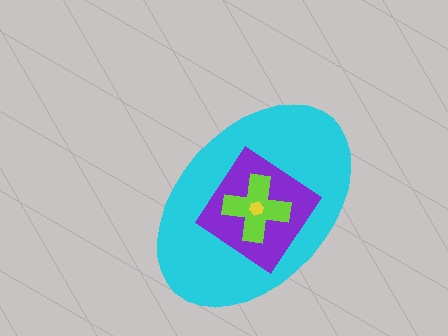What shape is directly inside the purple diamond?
The lime cross.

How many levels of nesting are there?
4.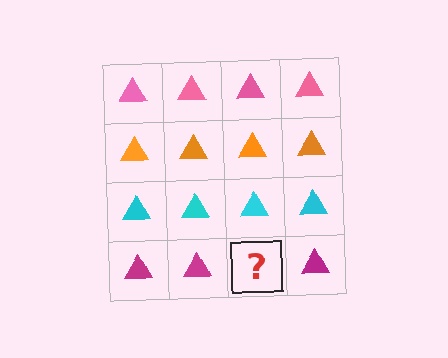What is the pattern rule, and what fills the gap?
The rule is that each row has a consistent color. The gap should be filled with a magenta triangle.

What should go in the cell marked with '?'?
The missing cell should contain a magenta triangle.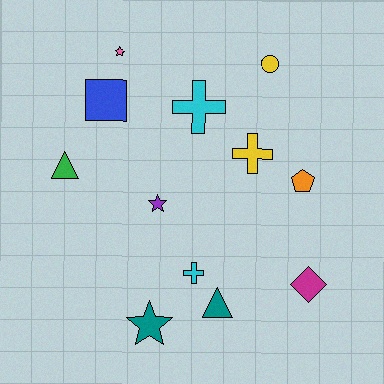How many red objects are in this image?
There are no red objects.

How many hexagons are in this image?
There are no hexagons.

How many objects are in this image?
There are 12 objects.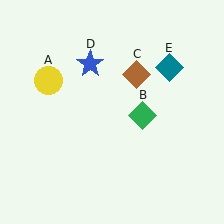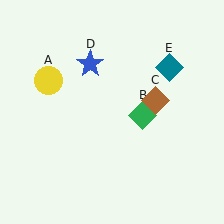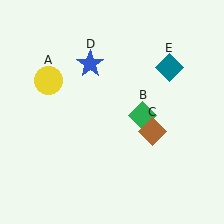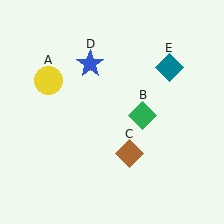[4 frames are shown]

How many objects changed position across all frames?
1 object changed position: brown diamond (object C).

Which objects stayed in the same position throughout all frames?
Yellow circle (object A) and green diamond (object B) and blue star (object D) and teal diamond (object E) remained stationary.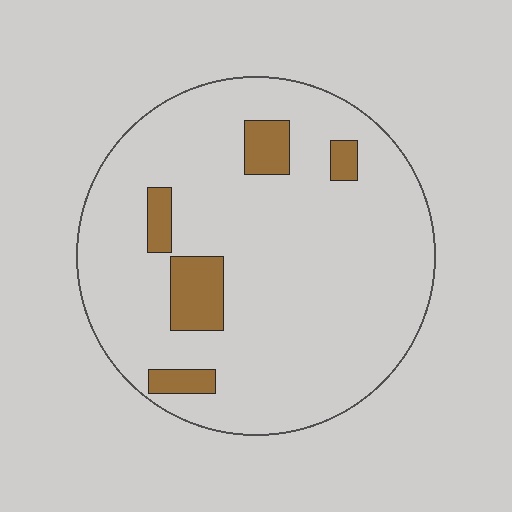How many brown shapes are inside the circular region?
5.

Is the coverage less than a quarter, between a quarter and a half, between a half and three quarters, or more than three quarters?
Less than a quarter.